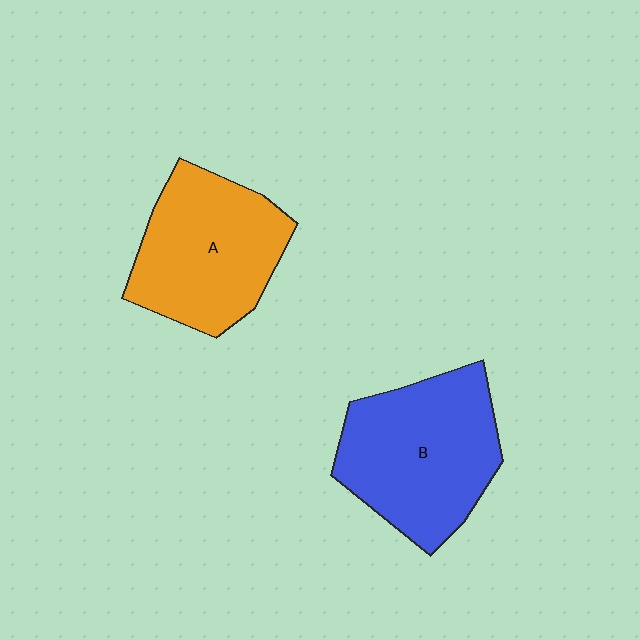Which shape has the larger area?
Shape B (blue).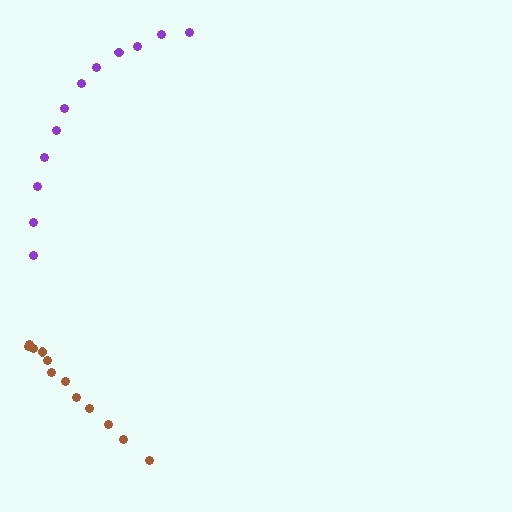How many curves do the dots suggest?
There are 2 distinct paths.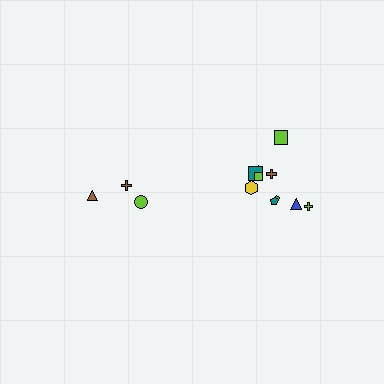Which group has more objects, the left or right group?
The right group.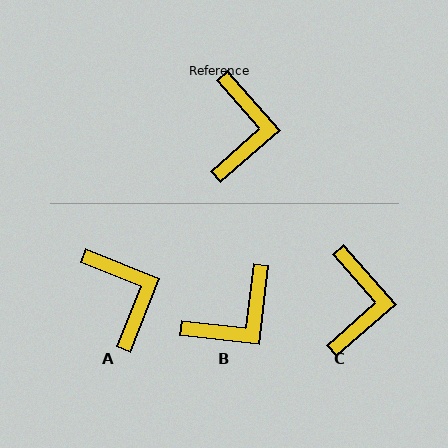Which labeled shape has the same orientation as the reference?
C.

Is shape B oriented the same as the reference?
No, it is off by about 48 degrees.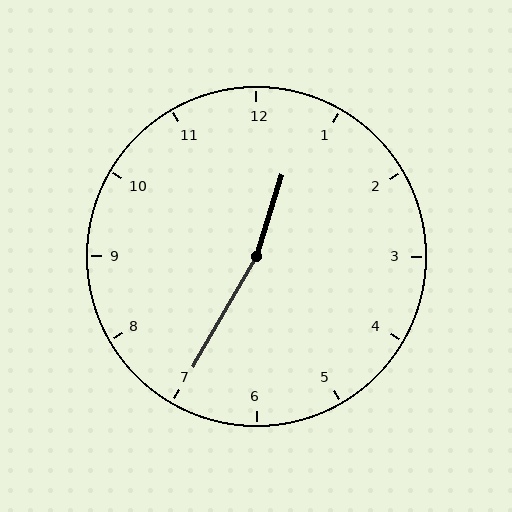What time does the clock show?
12:35.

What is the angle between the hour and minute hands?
Approximately 168 degrees.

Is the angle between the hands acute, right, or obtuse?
It is obtuse.